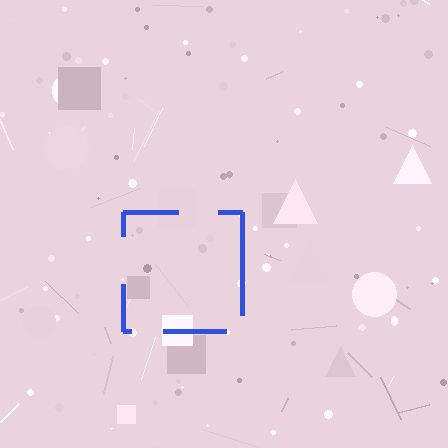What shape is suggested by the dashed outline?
The dashed outline suggests a square.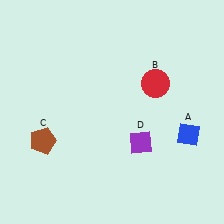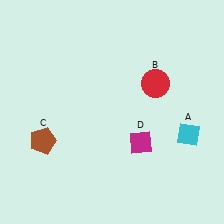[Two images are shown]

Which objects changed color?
A changed from blue to cyan. D changed from purple to magenta.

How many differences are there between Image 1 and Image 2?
There are 2 differences between the two images.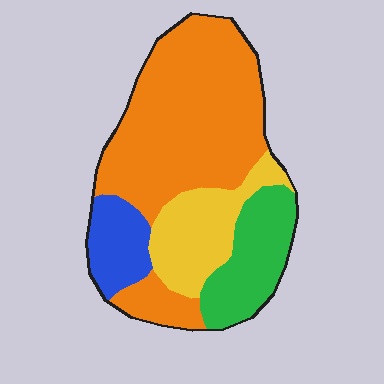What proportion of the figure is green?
Green takes up about one sixth (1/6) of the figure.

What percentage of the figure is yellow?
Yellow takes up between a sixth and a third of the figure.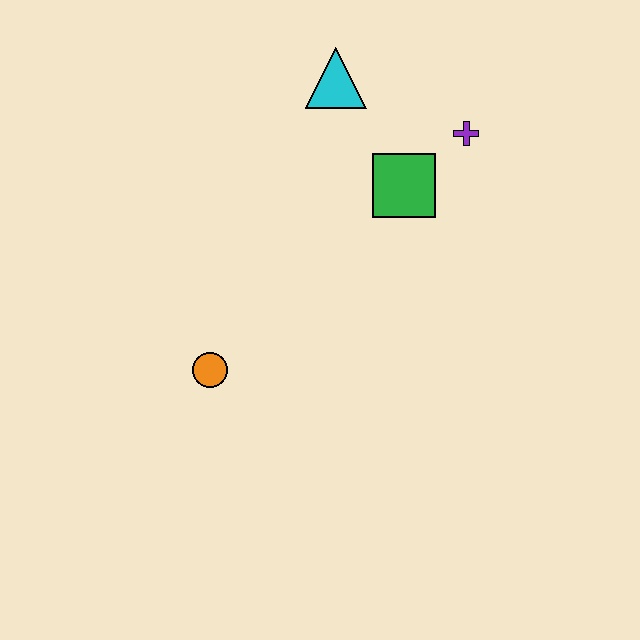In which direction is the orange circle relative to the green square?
The orange circle is to the left of the green square.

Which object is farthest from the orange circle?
The purple cross is farthest from the orange circle.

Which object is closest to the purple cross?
The green square is closest to the purple cross.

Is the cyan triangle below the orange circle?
No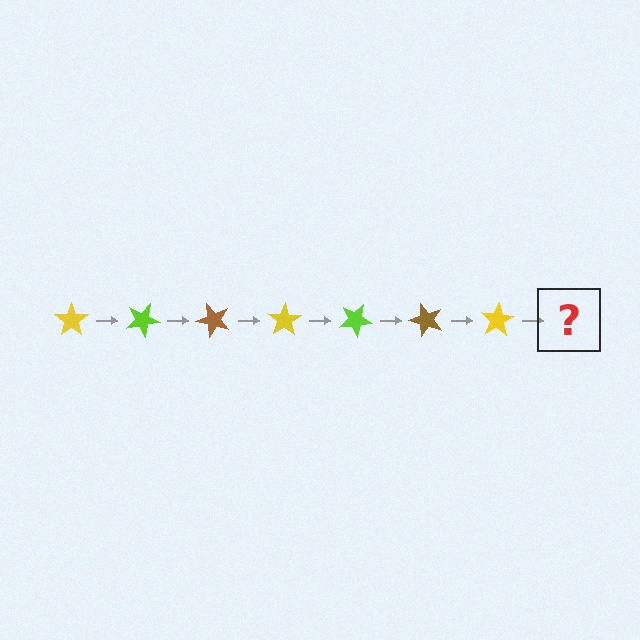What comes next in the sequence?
The next element should be a lime star, rotated 175 degrees from the start.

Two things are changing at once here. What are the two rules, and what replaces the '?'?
The two rules are that it rotates 25 degrees each step and the color cycles through yellow, lime, and brown. The '?' should be a lime star, rotated 175 degrees from the start.